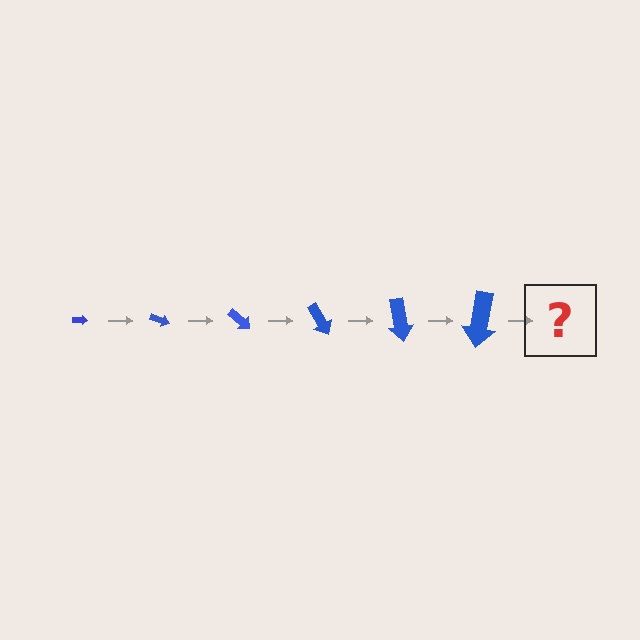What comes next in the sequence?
The next element should be an arrow, larger than the previous one and rotated 120 degrees from the start.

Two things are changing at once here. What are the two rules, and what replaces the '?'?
The two rules are that the arrow grows larger each step and it rotates 20 degrees each step. The '?' should be an arrow, larger than the previous one and rotated 120 degrees from the start.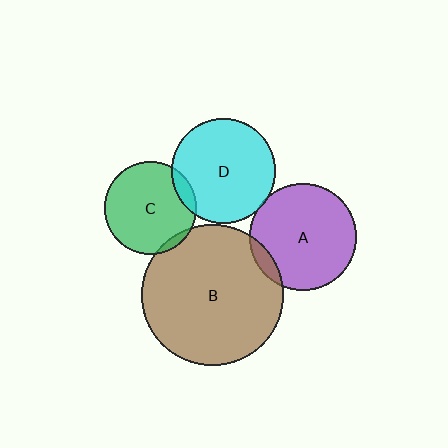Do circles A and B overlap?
Yes.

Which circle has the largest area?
Circle B (brown).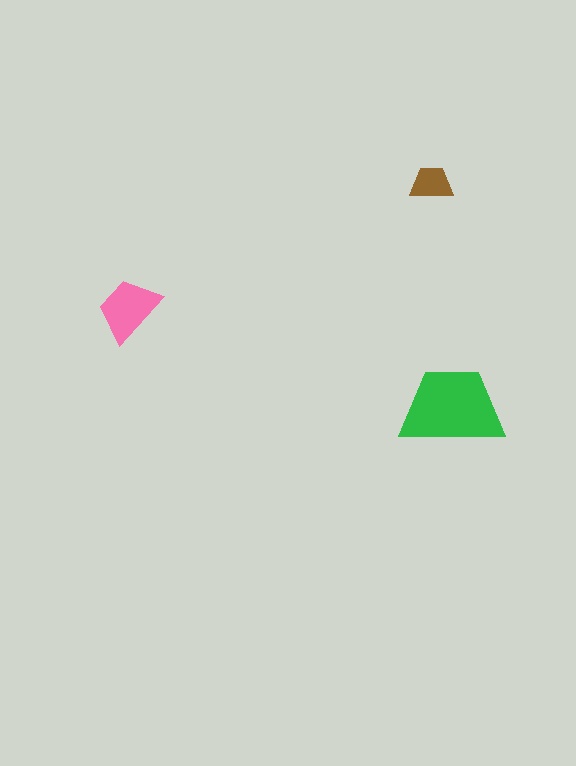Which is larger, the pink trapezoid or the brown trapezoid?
The pink one.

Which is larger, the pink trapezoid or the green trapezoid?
The green one.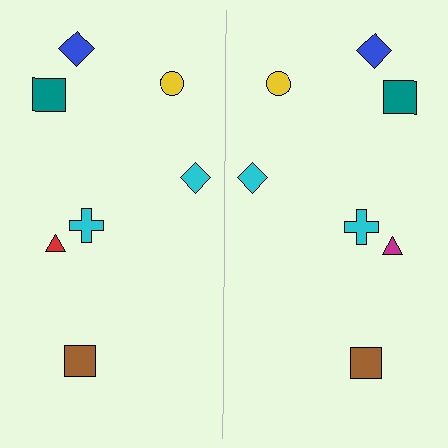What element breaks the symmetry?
The magenta triangle on the right side breaks the symmetry — its mirror counterpart is red.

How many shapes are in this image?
There are 14 shapes in this image.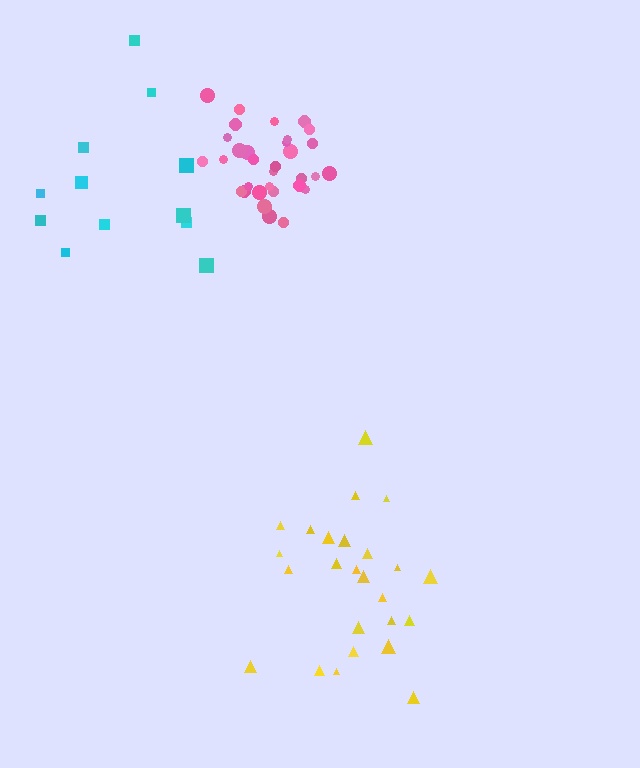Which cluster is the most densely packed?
Pink.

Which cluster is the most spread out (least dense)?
Cyan.